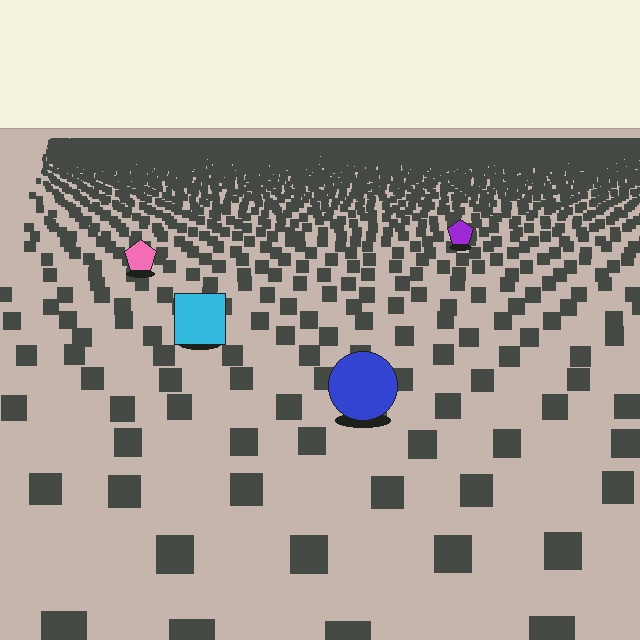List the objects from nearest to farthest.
From nearest to farthest: the blue circle, the cyan square, the pink pentagon, the purple pentagon.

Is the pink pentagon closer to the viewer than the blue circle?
No. The blue circle is closer — you can tell from the texture gradient: the ground texture is coarser near it.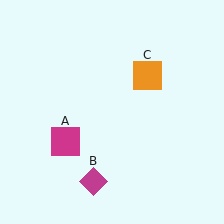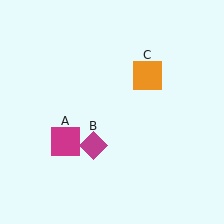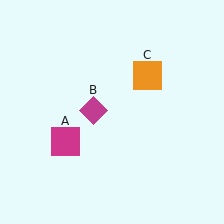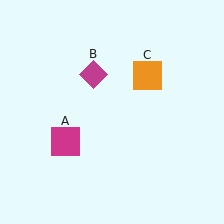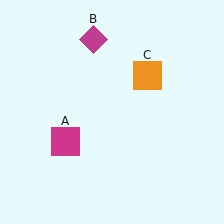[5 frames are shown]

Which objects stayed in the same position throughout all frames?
Magenta square (object A) and orange square (object C) remained stationary.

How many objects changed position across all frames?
1 object changed position: magenta diamond (object B).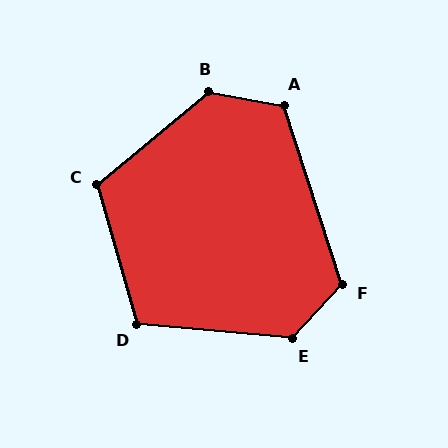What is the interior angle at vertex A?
Approximately 118 degrees (obtuse).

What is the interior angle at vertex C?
Approximately 114 degrees (obtuse).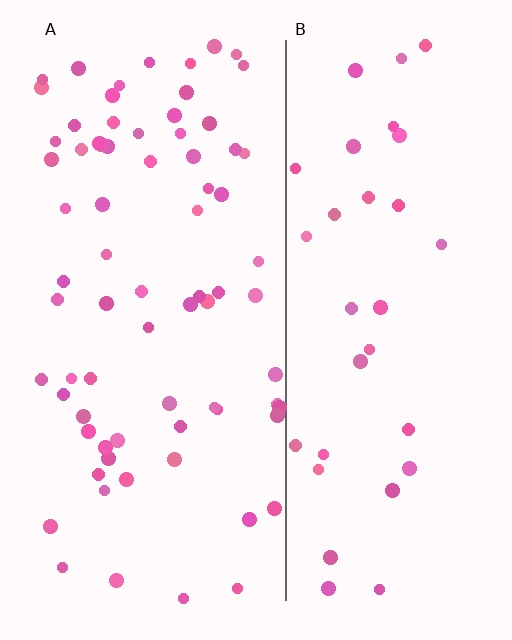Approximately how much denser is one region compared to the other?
Approximately 2.2× — region A over region B.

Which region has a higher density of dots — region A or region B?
A (the left).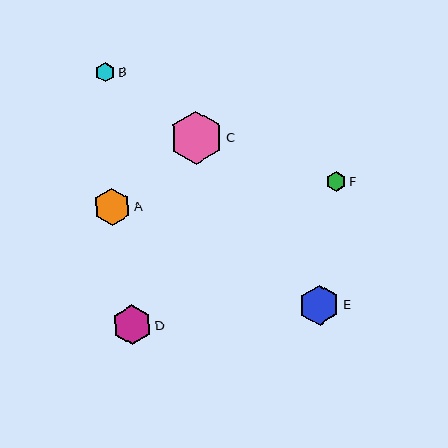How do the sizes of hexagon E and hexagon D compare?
Hexagon E and hexagon D are approximately the same size.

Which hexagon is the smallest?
Hexagon B is the smallest with a size of approximately 19 pixels.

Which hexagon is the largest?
Hexagon C is the largest with a size of approximately 53 pixels.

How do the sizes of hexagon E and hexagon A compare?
Hexagon E and hexagon A are approximately the same size.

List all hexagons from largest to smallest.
From largest to smallest: C, E, D, A, F, B.